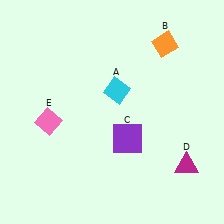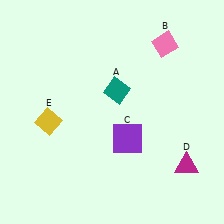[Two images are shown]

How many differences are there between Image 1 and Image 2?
There are 3 differences between the two images.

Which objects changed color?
A changed from cyan to teal. B changed from orange to pink. E changed from pink to yellow.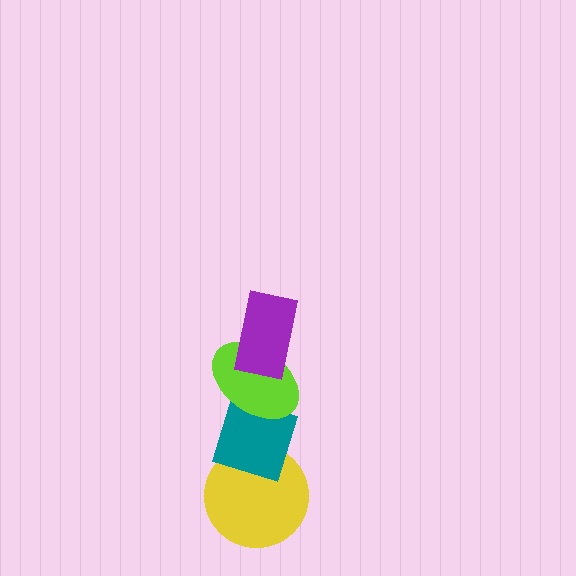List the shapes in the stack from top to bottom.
From top to bottom: the purple rectangle, the lime ellipse, the teal diamond, the yellow circle.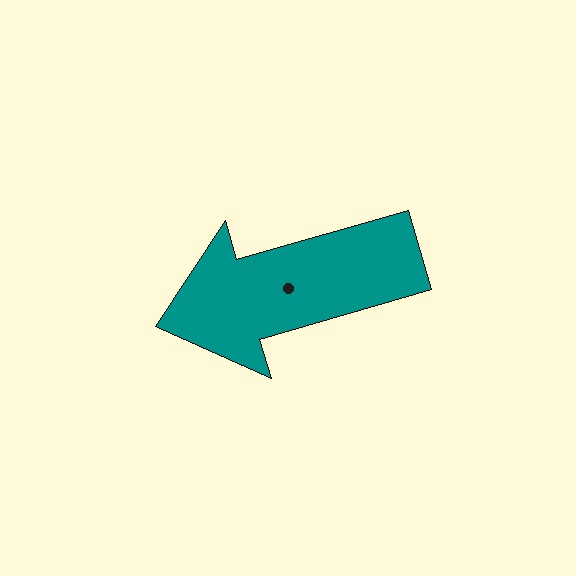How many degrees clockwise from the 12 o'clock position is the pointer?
Approximately 254 degrees.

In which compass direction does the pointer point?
West.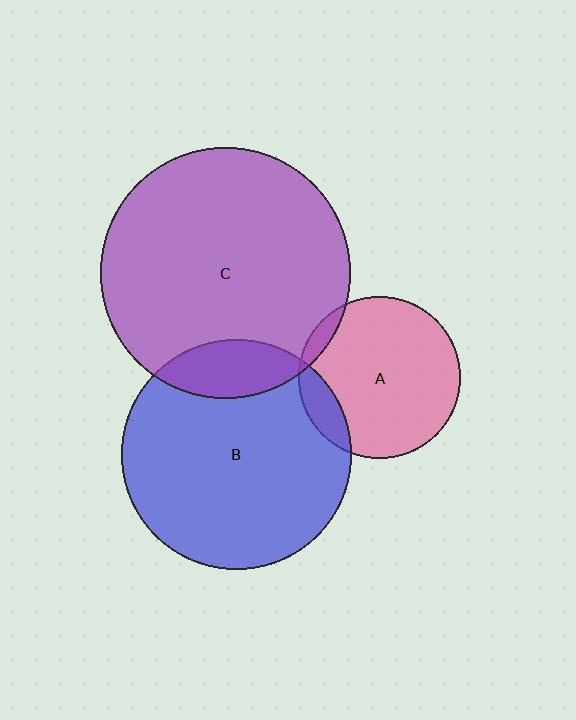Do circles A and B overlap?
Yes.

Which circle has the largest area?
Circle C (purple).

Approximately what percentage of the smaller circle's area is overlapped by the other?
Approximately 10%.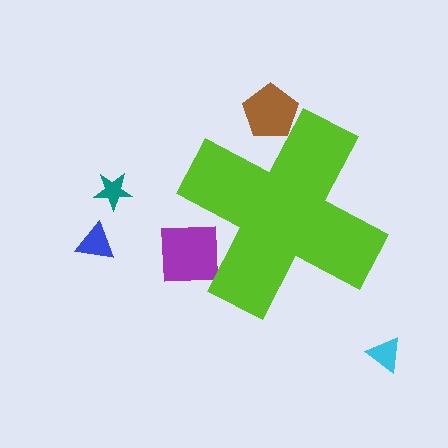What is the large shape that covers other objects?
A lime cross.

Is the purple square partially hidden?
Yes, the purple square is partially hidden behind the lime cross.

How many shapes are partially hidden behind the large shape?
2 shapes are partially hidden.